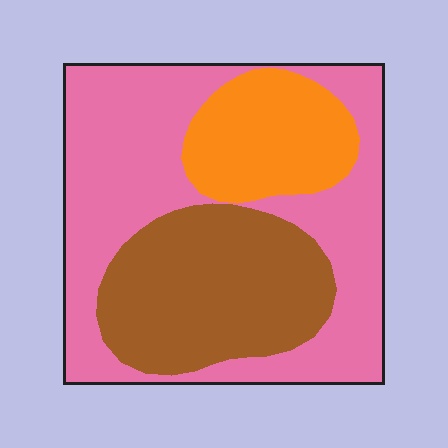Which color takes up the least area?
Orange, at roughly 20%.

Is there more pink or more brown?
Pink.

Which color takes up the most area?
Pink, at roughly 50%.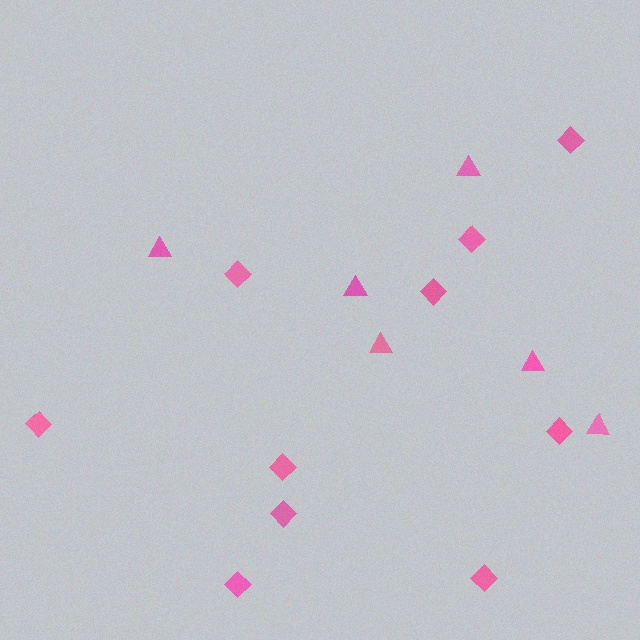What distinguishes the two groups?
There are 2 groups: one group of triangles (6) and one group of diamonds (10).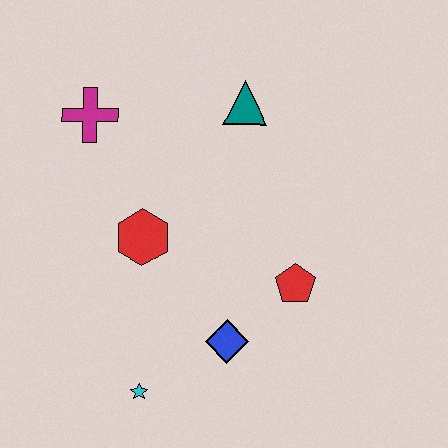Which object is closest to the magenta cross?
The red hexagon is closest to the magenta cross.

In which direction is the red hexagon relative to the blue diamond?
The red hexagon is above the blue diamond.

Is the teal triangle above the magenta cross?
Yes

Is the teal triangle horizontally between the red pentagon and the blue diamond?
Yes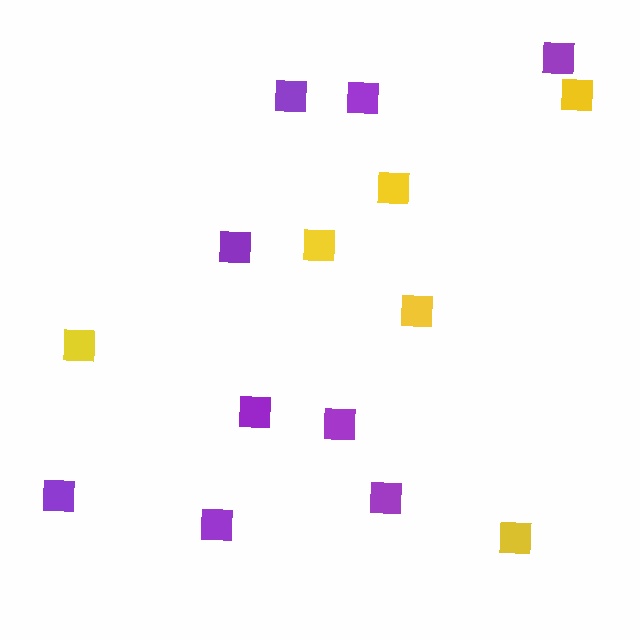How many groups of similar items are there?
There are 2 groups: one group of yellow squares (6) and one group of purple squares (9).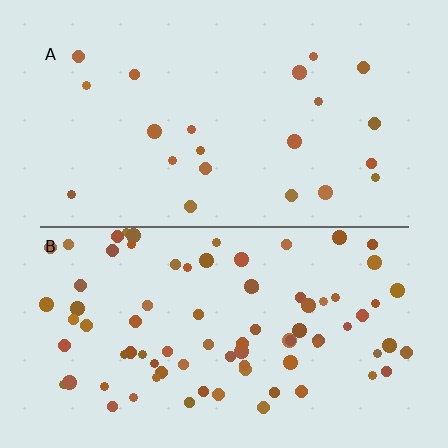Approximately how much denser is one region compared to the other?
Approximately 3.7× — region B over region A.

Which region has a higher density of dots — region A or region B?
B (the bottom).